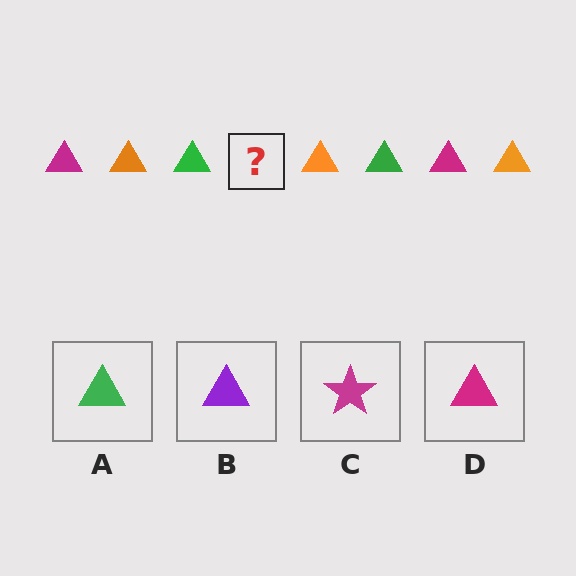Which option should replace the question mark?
Option D.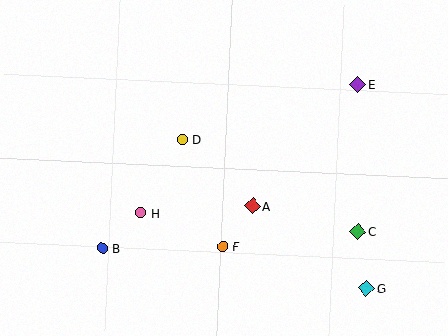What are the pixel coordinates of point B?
Point B is at (103, 248).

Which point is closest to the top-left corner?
Point D is closest to the top-left corner.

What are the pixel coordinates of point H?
Point H is at (141, 213).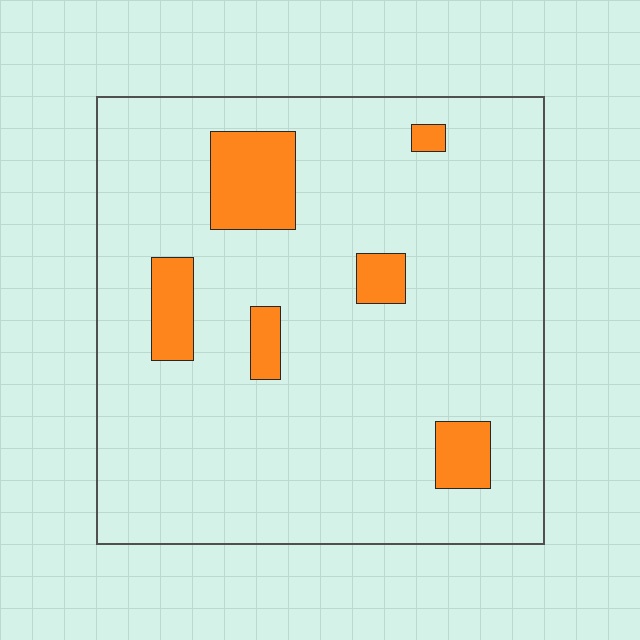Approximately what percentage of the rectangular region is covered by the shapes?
Approximately 10%.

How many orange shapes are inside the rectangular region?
6.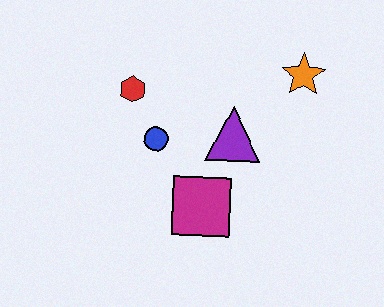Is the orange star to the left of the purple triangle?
No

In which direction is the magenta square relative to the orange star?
The magenta square is below the orange star.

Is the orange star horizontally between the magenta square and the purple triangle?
No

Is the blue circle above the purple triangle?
No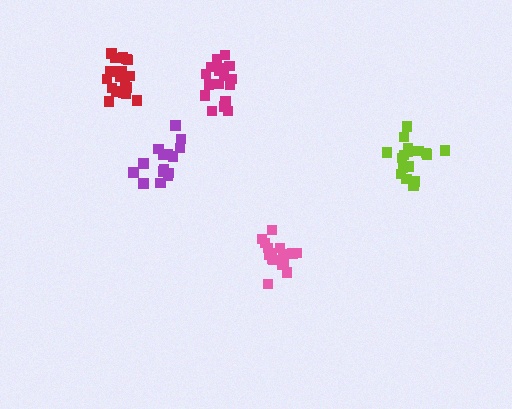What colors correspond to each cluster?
The clusters are colored: lime, purple, red, magenta, pink.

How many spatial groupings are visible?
There are 5 spatial groupings.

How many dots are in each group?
Group 1: 17 dots, Group 2: 15 dots, Group 3: 19 dots, Group 4: 17 dots, Group 5: 16 dots (84 total).